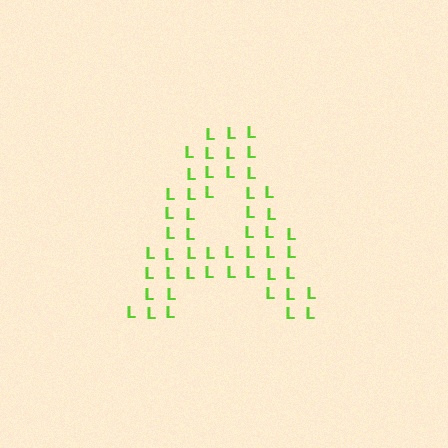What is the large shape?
The large shape is the letter A.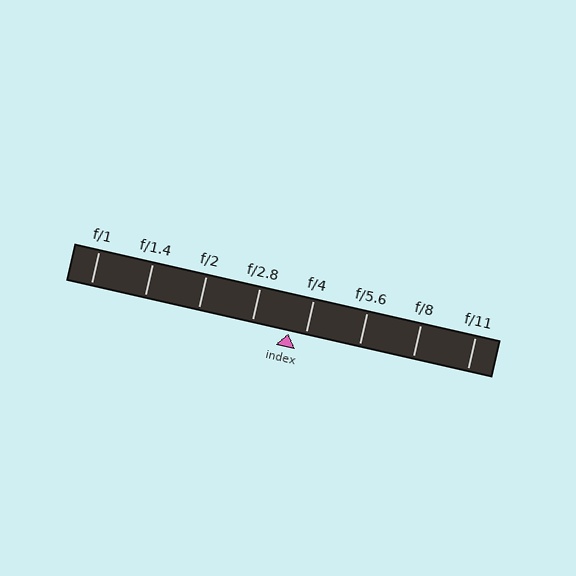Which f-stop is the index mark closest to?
The index mark is closest to f/4.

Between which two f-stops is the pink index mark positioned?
The index mark is between f/2.8 and f/4.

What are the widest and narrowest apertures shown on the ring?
The widest aperture shown is f/1 and the narrowest is f/11.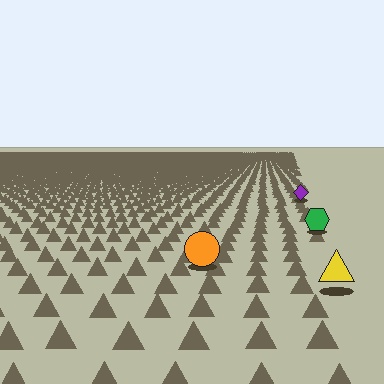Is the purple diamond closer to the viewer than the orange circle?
No. The orange circle is closer — you can tell from the texture gradient: the ground texture is coarser near it.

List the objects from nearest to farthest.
From nearest to farthest: the yellow triangle, the orange circle, the green hexagon, the purple diamond.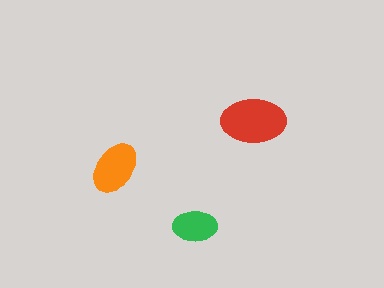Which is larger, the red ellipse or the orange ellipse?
The red one.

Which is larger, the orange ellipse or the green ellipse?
The orange one.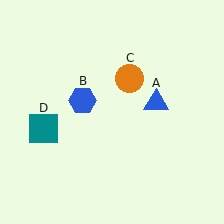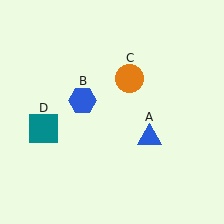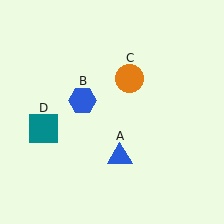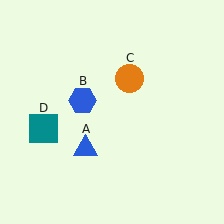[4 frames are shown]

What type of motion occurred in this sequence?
The blue triangle (object A) rotated clockwise around the center of the scene.